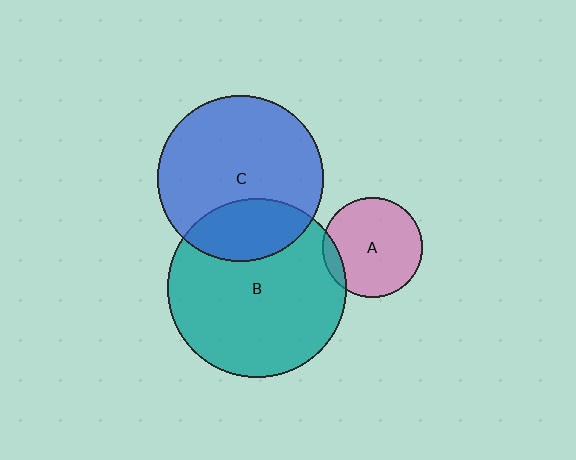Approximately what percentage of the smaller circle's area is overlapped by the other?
Approximately 25%.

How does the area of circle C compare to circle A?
Approximately 2.7 times.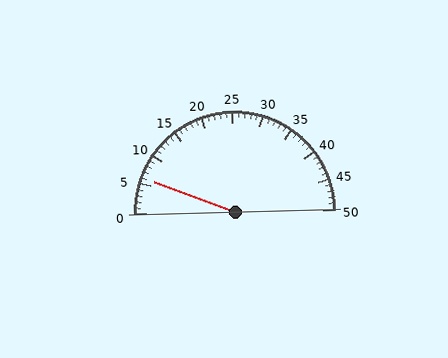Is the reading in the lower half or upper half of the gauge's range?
The reading is in the lower half of the range (0 to 50).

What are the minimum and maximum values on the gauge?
The gauge ranges from 0 to 50.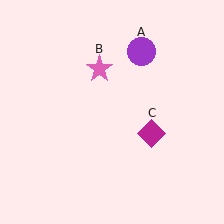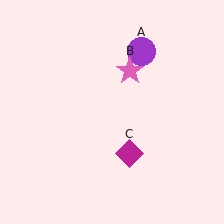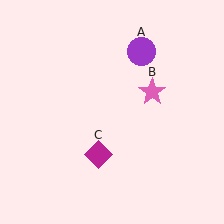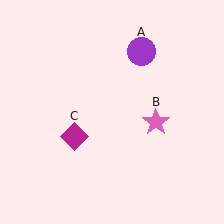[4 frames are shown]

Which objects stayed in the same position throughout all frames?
Purple circle (object A) remained stationary.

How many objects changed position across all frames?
2 objects changed position: pink star (object B), magenta diamond (object C).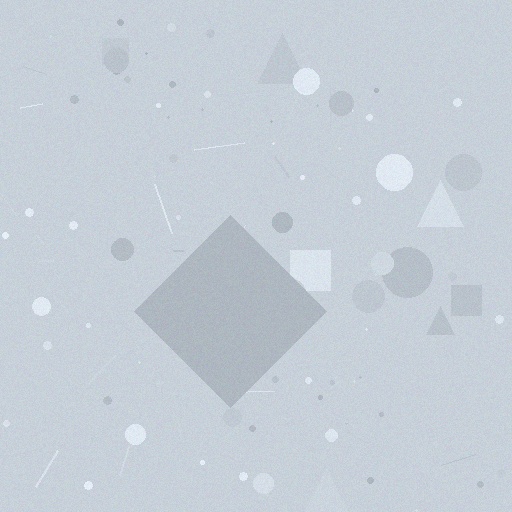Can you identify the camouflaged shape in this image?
The camouflaged shape is a diamond.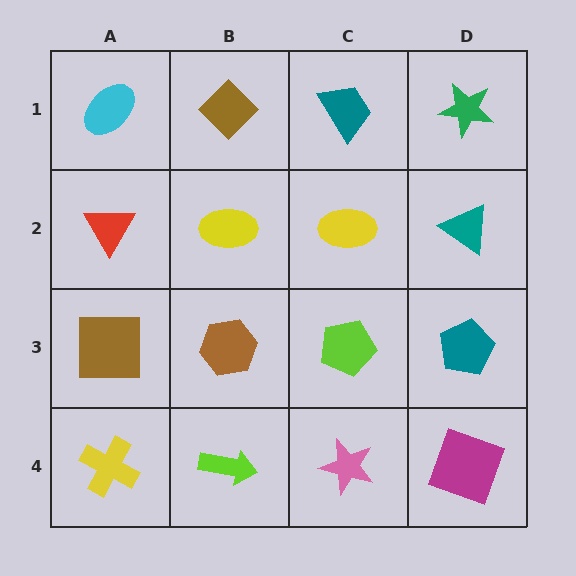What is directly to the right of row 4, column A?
A lime arrow.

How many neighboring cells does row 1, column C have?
3.